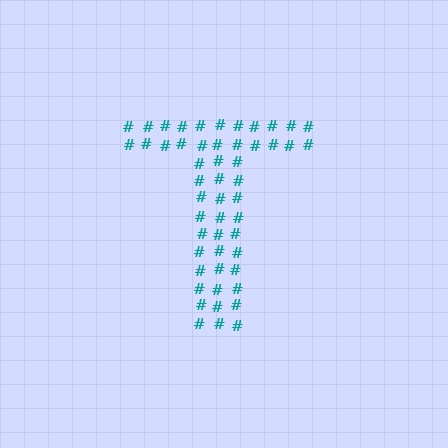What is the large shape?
The large shape is the letter T.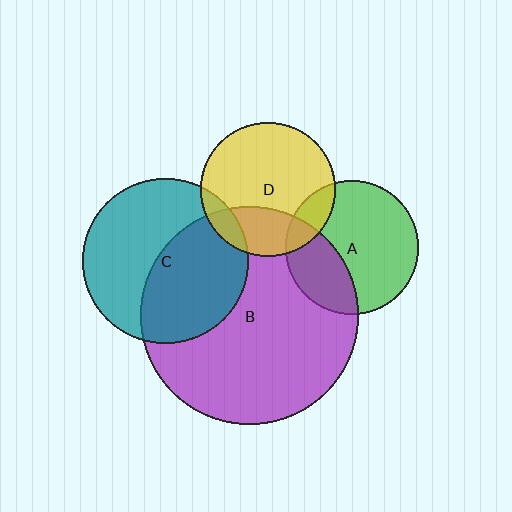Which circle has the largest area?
Circle B (purple).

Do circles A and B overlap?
Yes.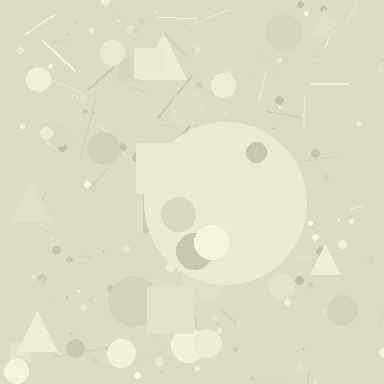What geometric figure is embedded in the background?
A circle is embedded in the background.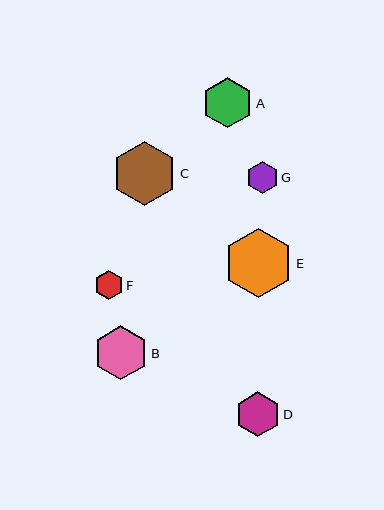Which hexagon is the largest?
Hexagon E is the largest with a size of approximately 69 pixels.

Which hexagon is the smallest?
Hexagon F is the smallest with a size of approximately 29 pixels.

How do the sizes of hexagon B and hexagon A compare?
Hexagon B and hexagon A are approximately the same size.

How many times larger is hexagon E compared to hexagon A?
Hexagon E is approximately 1.4 times the size of hexagon A.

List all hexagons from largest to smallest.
From largest to smallest: E, C, B, A, D, G, F.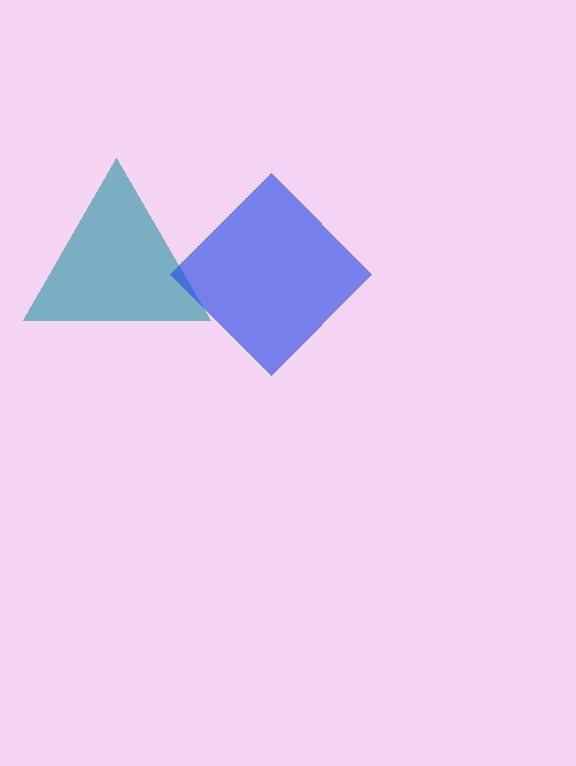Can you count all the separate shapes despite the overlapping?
Yes, there are 2 separate shapes.